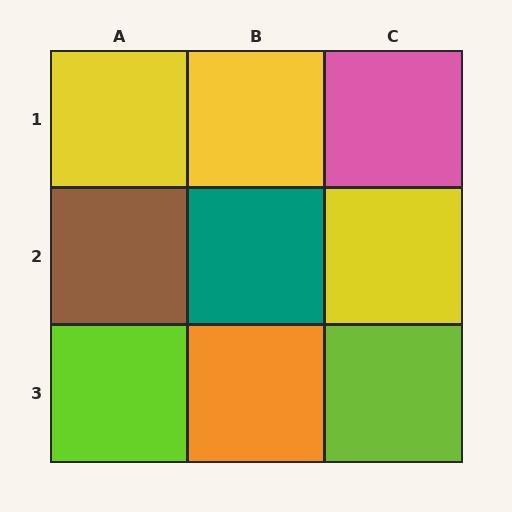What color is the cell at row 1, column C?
Pink.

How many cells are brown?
1 cell is brown.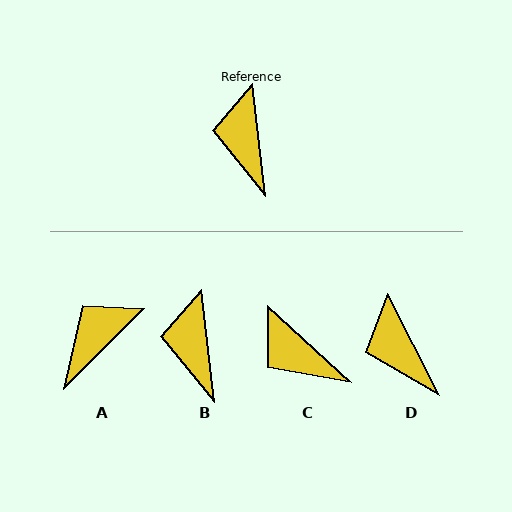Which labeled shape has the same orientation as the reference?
B.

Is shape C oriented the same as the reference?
No, it is off by about 41 degrees.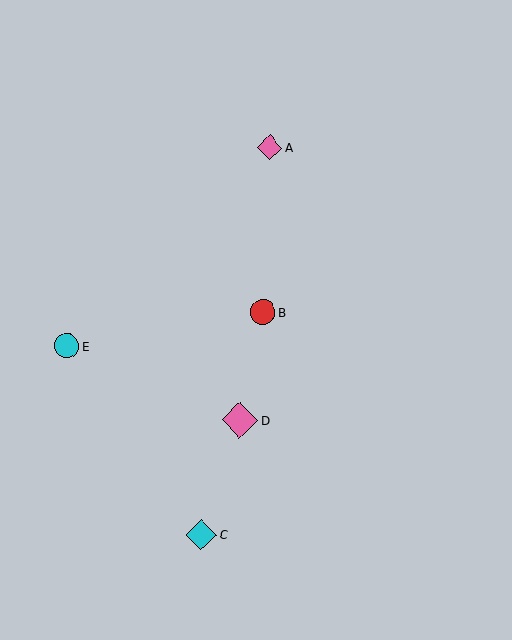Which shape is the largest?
The pink diamond (labeled D) is the largest.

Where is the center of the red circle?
The center of the red circle is at (263, 312).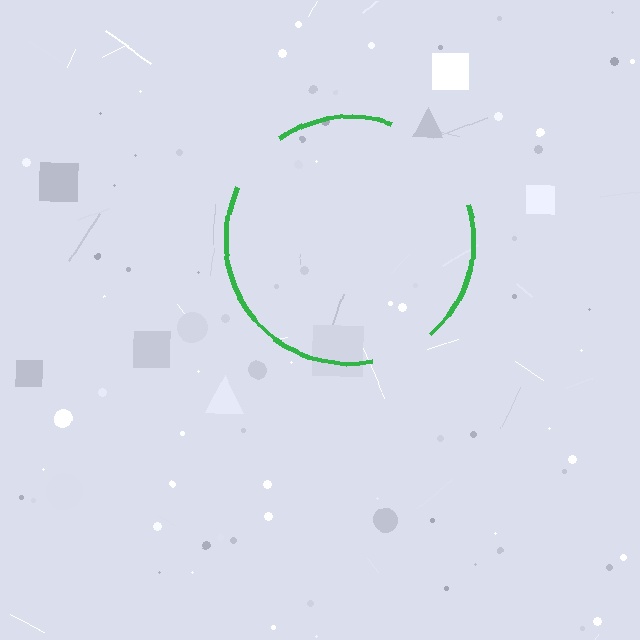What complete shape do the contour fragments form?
The contour fragments form a circle.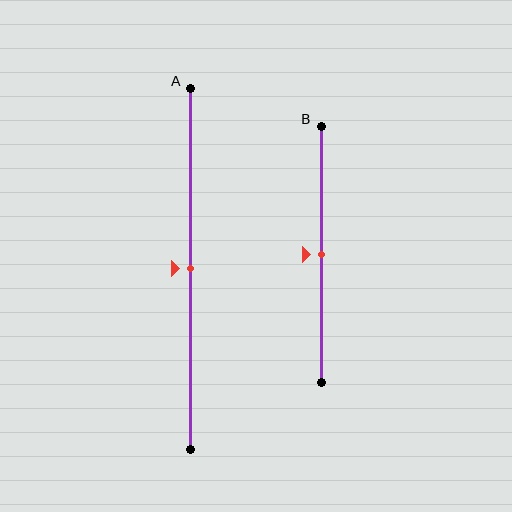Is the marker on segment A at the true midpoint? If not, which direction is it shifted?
Yes, the marker on segment A is at the true midpoint.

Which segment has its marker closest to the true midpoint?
Segment A has its marker closest to the true midpoint.